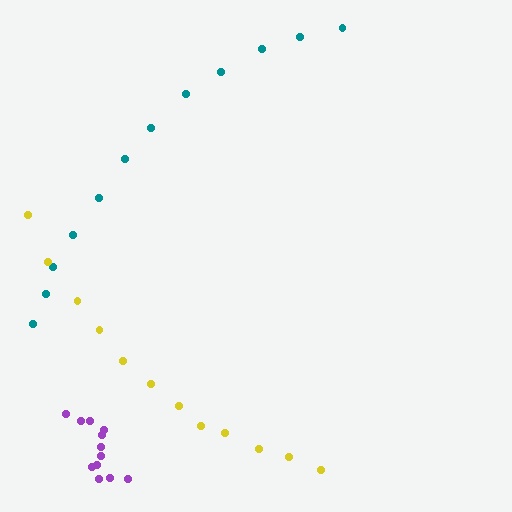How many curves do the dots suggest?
There are 3 distinct paths.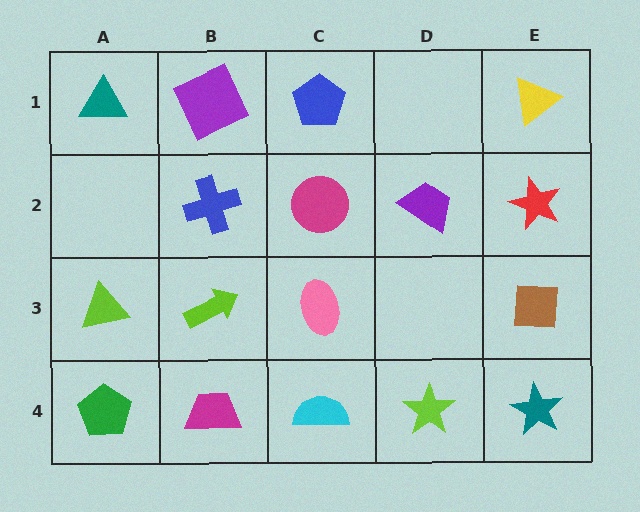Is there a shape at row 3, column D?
No, that cell is empty.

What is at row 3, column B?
A lime arrow.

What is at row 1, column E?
A yellow triangle.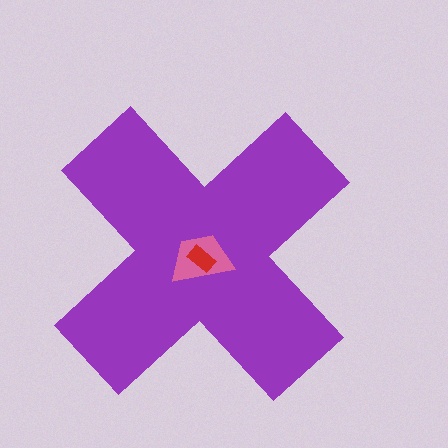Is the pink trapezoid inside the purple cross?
Yes.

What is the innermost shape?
The red rectangle.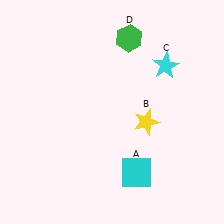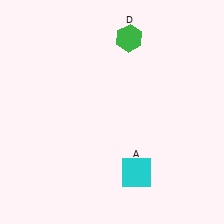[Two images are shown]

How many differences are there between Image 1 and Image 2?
There are 2 differences between the two images.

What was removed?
The yellow star (B), the cyan star (C) were removed in Image 2.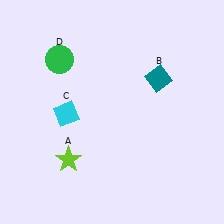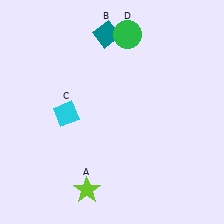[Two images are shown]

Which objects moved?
The objects that moved are: the lime star (A), the teal diamond (B), the green circle (D).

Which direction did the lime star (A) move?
The lime star (A) moved down.